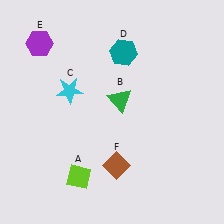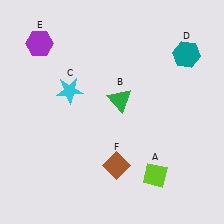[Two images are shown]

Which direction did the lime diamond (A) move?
The lime diamond (A) moved right.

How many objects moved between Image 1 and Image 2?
2 objects moved between the two images.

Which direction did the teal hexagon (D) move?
The teal hexagon (D) moved right.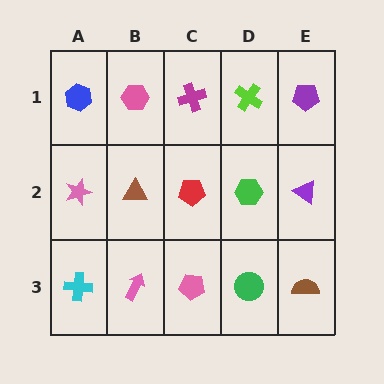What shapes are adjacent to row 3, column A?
A pink star (row 2, column A), a pink arrow (row 3, column B).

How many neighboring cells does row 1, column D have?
3.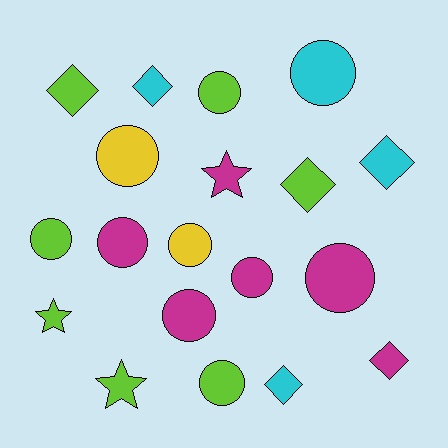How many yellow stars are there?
There are no yellow stars.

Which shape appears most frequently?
Circle, with 10 objects.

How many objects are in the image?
There are 19 objects.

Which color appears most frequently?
Lime, with 7 objects.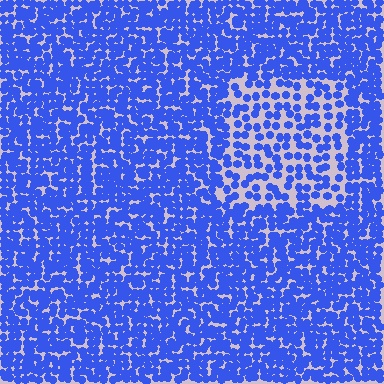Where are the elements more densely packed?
The elements are more densely packed outside the rectangle boundary.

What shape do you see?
I see a rectangle.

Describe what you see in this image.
The image contains small blue elements arranged at two different densities. A rectangle-shaped region is visible where the elements are less densely packed than the surrounding area.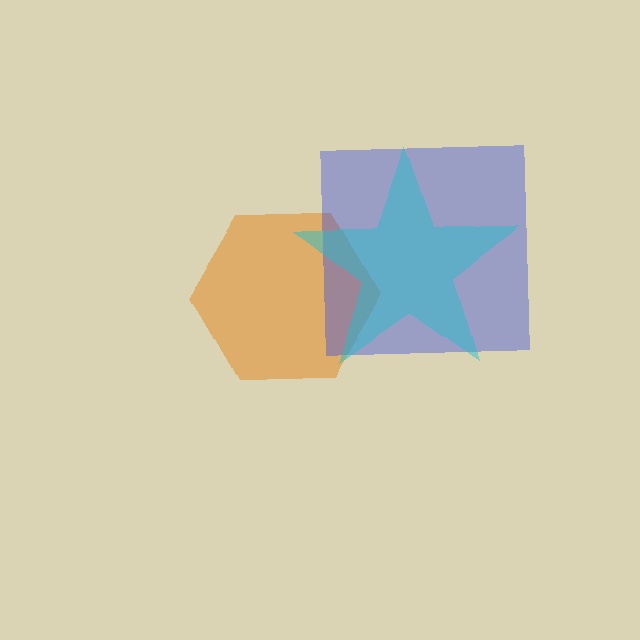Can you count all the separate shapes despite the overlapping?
Yes, there are 3 separate shapes.